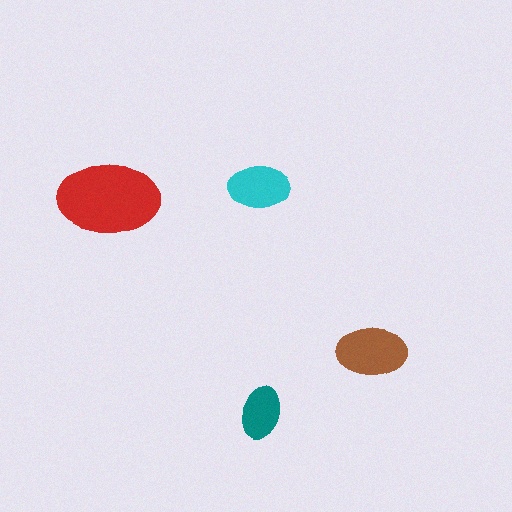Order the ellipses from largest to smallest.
the red one, the brown one, the cyan one, the teal one.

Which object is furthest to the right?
The brown ellipse is rightmost.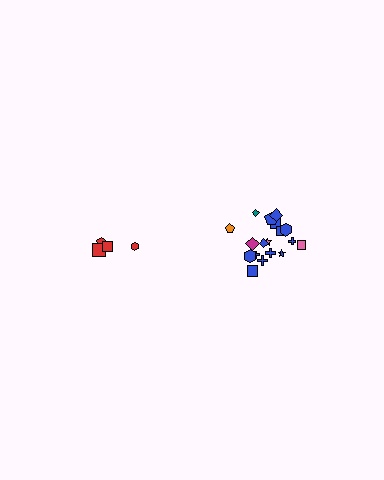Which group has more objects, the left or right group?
The right group.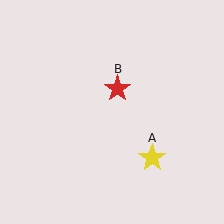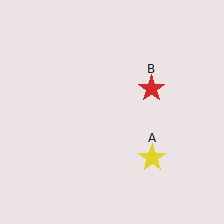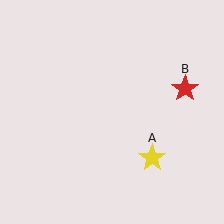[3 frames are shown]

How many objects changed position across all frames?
1 object changed position: red star (object B).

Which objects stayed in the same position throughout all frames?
Yellow star (object A) remained stationary.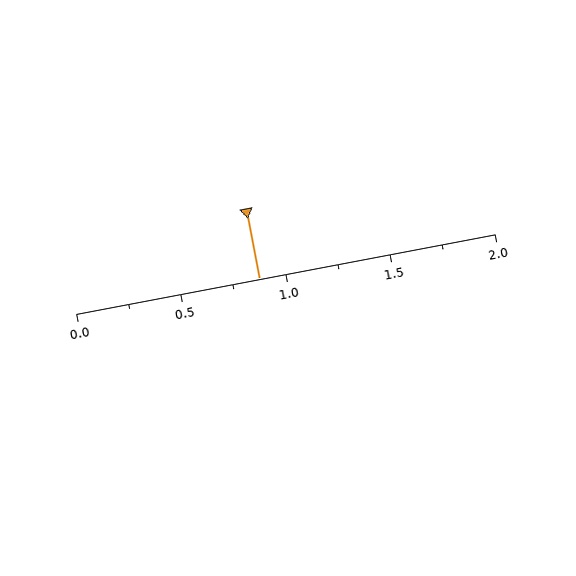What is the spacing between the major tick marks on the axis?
The major ticks are spaced 0.5 apart.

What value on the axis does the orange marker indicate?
The marker indicates approximately 0.88.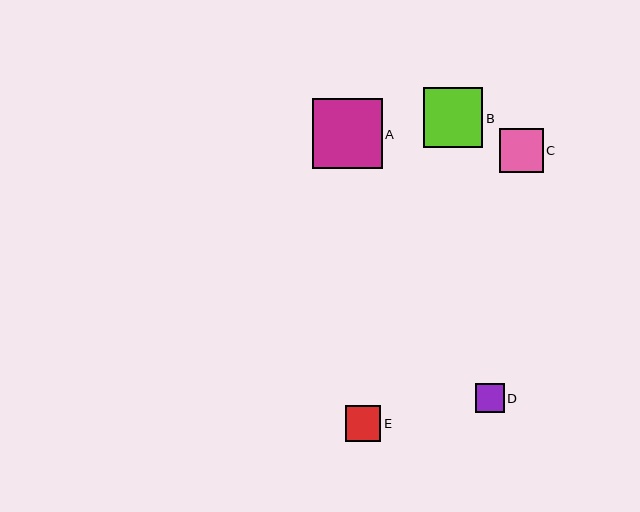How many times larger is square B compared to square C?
Square B is approximately 1.3 times the size of square C.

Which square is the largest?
Square A is the largest with a size of approximately 70 pixels.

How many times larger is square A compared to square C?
Square A is approximately 1.6 times the size of square C.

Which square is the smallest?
Square D is the smallest with a size of approximately 29 pixels.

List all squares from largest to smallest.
From largest to smallest: A, B, C, E, D.